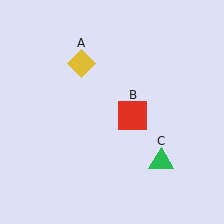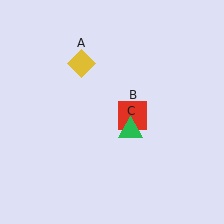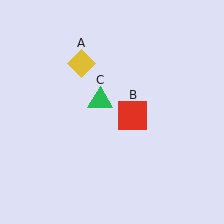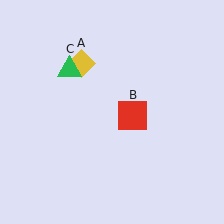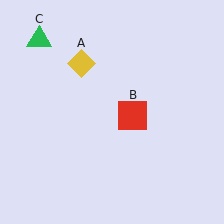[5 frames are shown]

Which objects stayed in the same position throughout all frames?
Yellow diamond (object A) and red square (object B) remained stationary.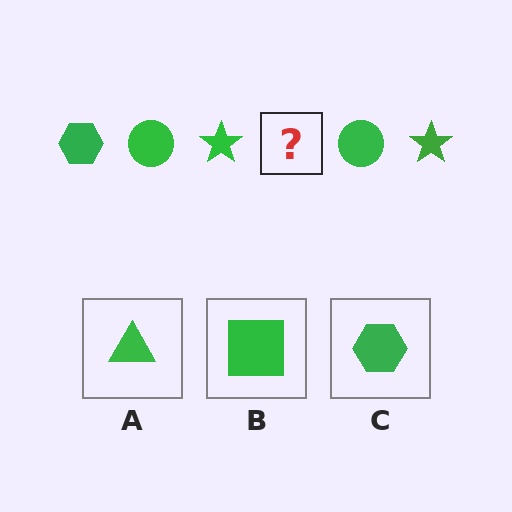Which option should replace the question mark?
Option C.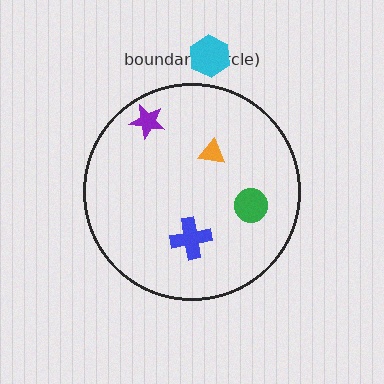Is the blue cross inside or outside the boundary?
Inside.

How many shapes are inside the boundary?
4 inside, 1 outside.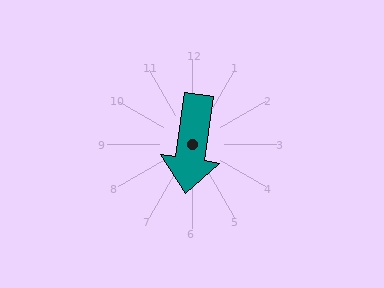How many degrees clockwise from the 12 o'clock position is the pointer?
Approximately 188 degrees.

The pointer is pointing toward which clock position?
Roughly 6 o'clock.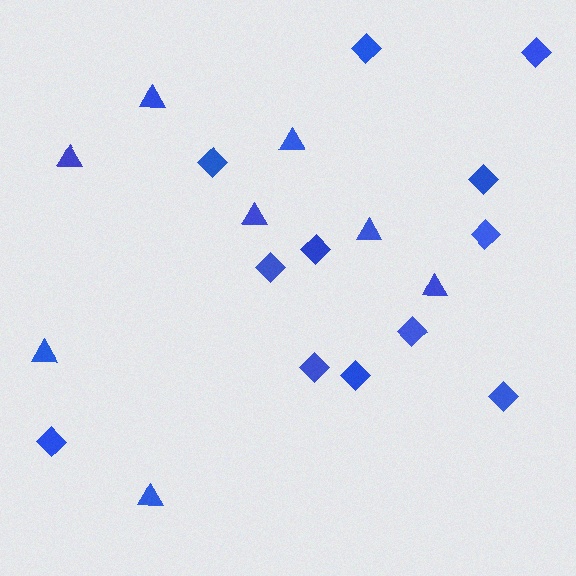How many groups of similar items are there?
There are 2 groups: one group of triangles (8) and one group of diamonds (12).